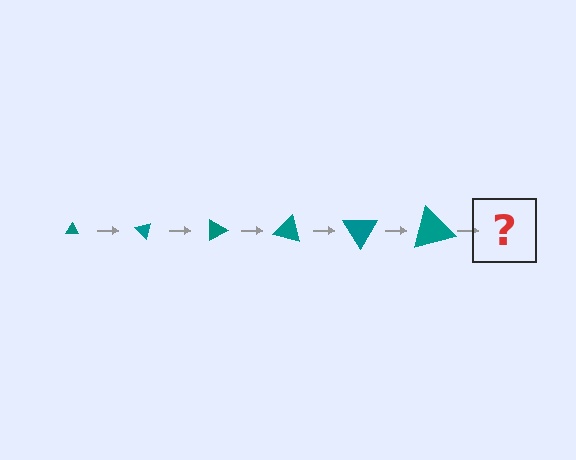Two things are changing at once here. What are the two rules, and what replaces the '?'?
The two rules are that the triangle grows larger each step and it rotates 45 degrees each step. The '?' should be a triangle, larger than the previous one and rotated 270 degrees from the start.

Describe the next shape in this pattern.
It should be a triangle, larger than the previous one and rotated 270 degrees from the start.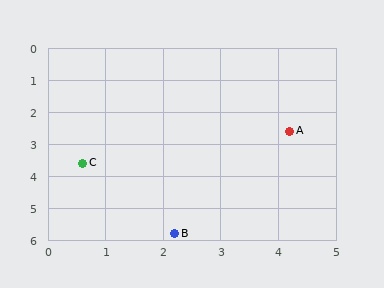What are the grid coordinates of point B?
Point B is at approximately (2.2, 5.8).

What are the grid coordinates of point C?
Point C is at approximately (0.6, 3.6).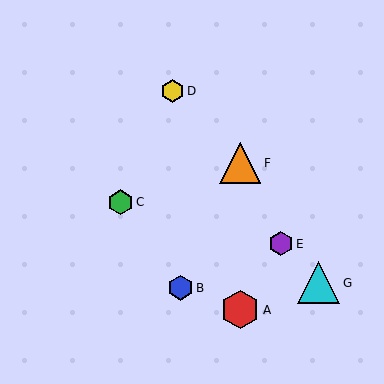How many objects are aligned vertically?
2 objects (A, F) are aligned vertically.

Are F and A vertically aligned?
Yes, both are at x≈240.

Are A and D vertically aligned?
No, A is at x≈240 and D is at x≈173.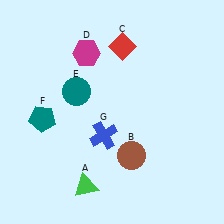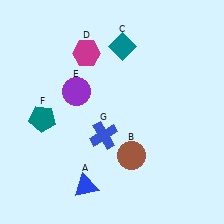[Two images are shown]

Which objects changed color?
A changed from green to blue. C changed from red to teal. E changed from teal to purple.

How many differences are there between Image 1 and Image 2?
There are 3 differences between the two images.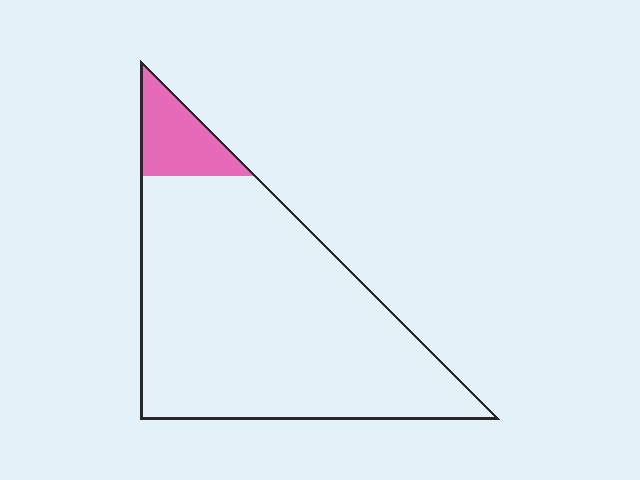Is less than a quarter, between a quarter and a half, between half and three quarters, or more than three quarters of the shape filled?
Less than a quarter.